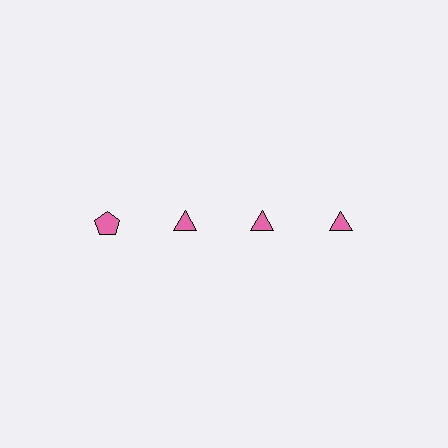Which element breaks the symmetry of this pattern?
The pink pentagon in the top row, leftmost column breaks the symmetry. All other shapes are pink triangles.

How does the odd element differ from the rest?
It has a different shape: pentagon instead of triangle.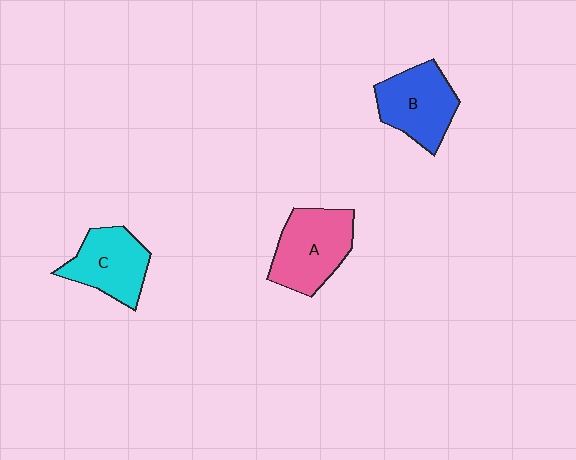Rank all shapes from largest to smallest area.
From largest to smallest: A (pink), B (blue), C (cyan).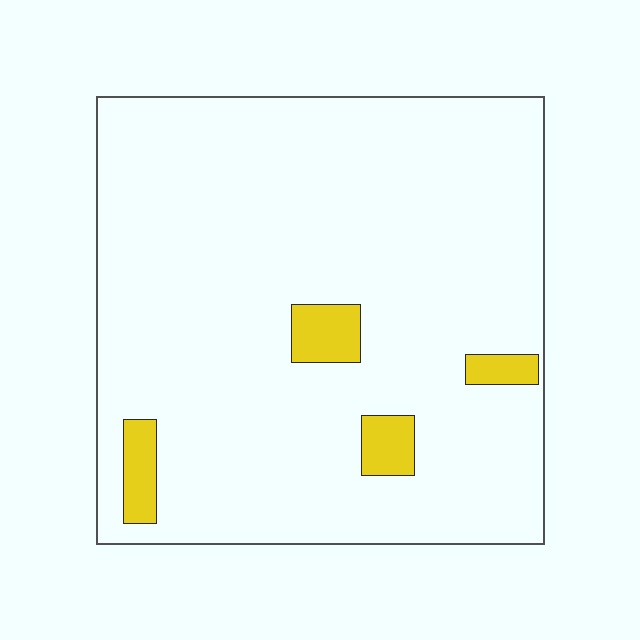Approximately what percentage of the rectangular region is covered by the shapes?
Approximately 5%.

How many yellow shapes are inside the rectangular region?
4.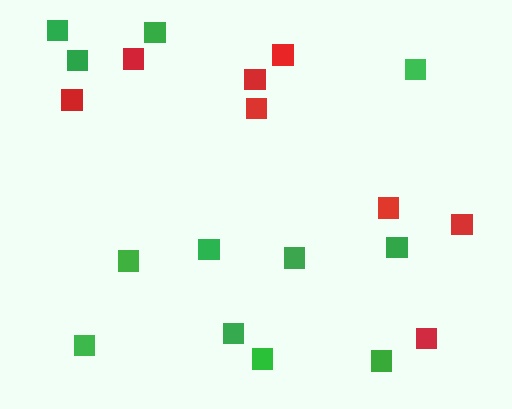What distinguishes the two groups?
There are 2 groups: one group of red squares (8) and one group of green squares (12).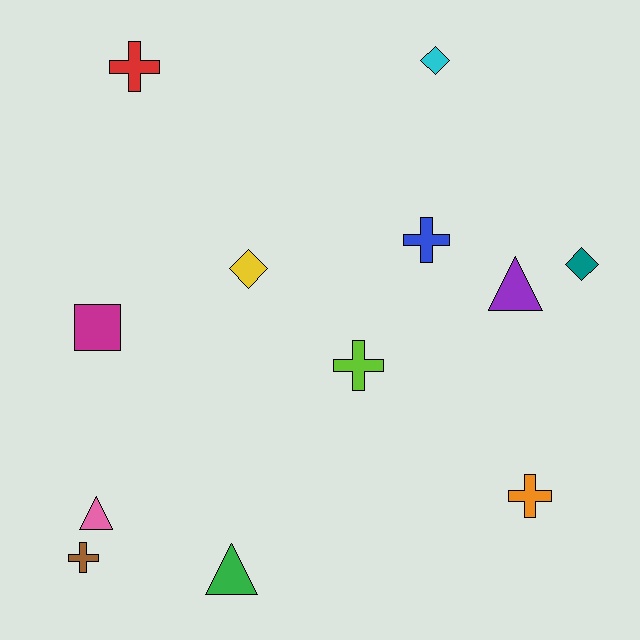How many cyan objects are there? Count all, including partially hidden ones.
There is 1 cyan object.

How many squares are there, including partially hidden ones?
There is 1 square.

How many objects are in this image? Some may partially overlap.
There are 12 objects.